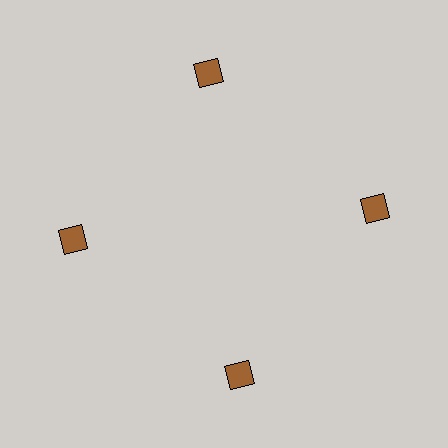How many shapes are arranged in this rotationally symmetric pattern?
There are 4 shapes, arranged in 4 groups of 1.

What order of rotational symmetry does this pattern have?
This pattern has 4-fold rotational symmetry.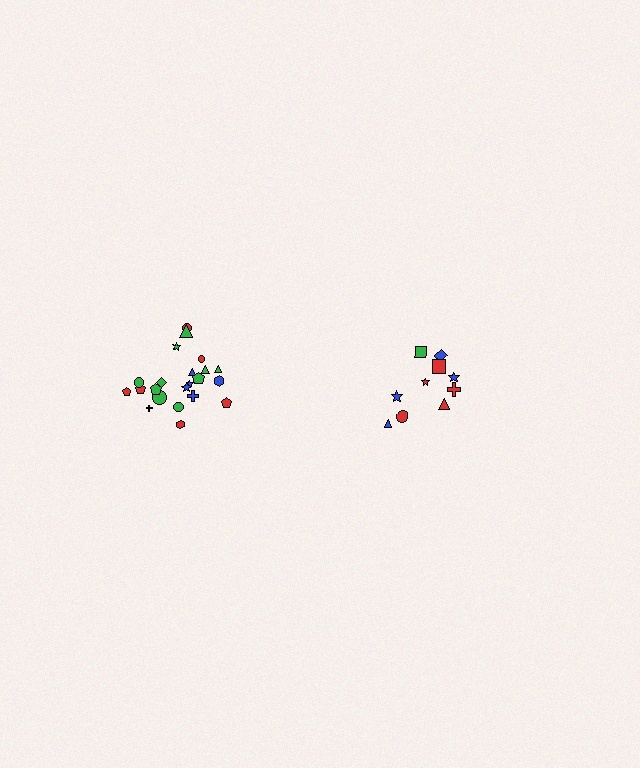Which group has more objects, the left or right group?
The left group.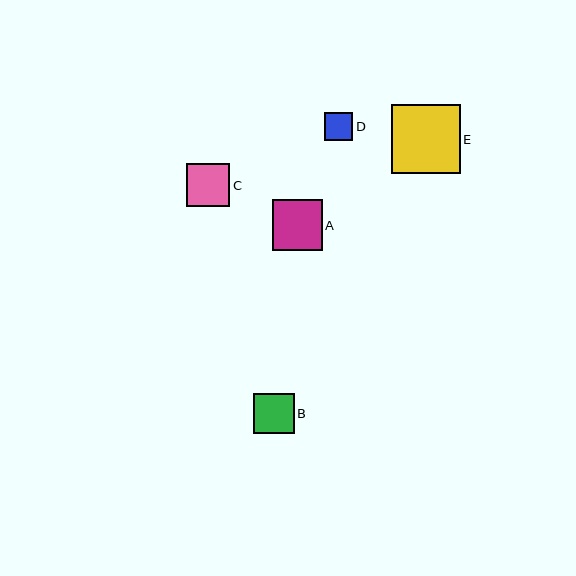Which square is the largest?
Square E is the largest with a size of approximately 68 pixels.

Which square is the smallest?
Square D is the smallest with a size of approximately 28 pixels.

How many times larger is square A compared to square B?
Square A is approximately 1.2 times the size of square B.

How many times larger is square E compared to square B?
Square E is approximately 1.7 times the size of square B.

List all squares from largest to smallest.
From largest to smallest: E, A, C, B, D.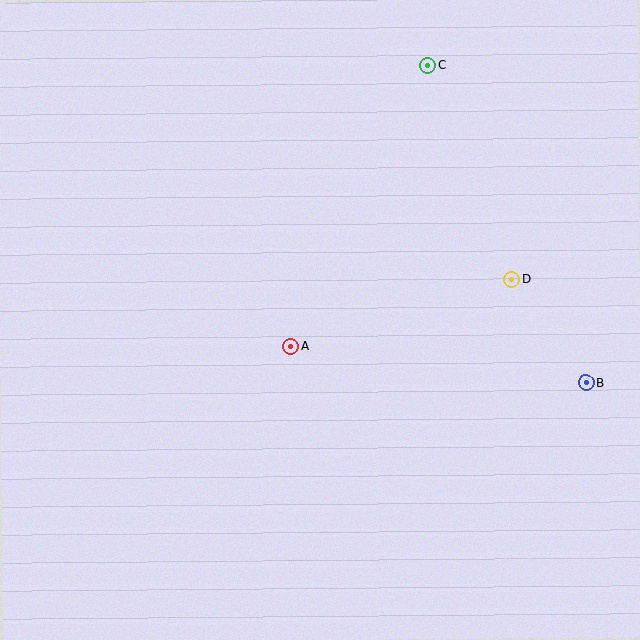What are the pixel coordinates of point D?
Point D is at (512, 279).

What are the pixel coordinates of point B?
Point B is at (586, 382).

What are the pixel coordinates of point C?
Point C is at (427, 65).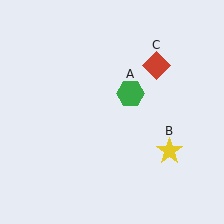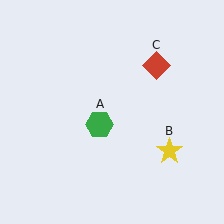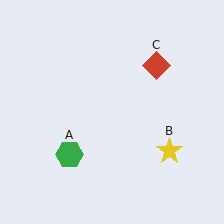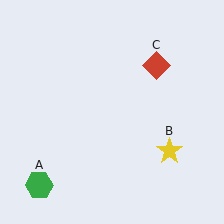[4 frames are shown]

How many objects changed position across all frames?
1 object changed position: green hexagon (object A).